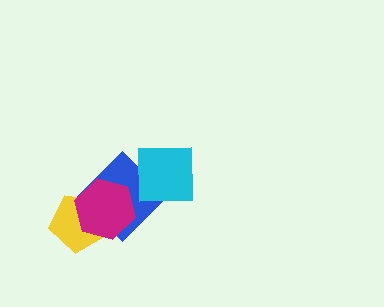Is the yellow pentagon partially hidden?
Yes, it is partially covered by another shape.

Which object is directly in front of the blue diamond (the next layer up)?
The magenta hexagon is directly in front of the blue diamond.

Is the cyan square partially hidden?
No, no other shape covers it.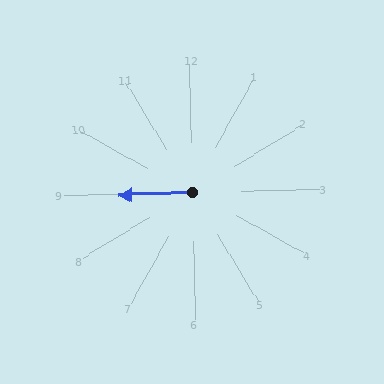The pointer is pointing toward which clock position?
Roughly 9 o'clock.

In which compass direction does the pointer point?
West.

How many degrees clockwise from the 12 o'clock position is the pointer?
Approximately 269 degrees.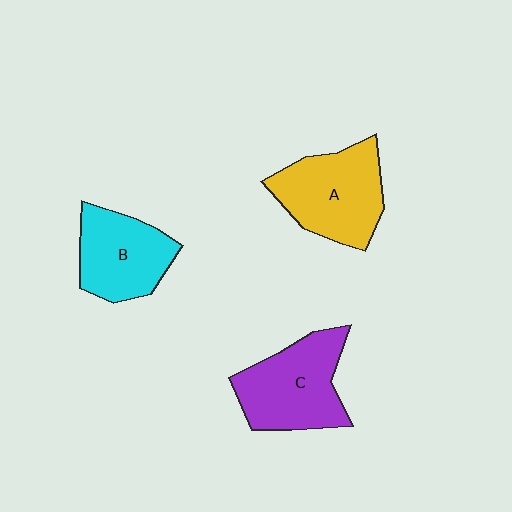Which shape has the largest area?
Shape A (yellow).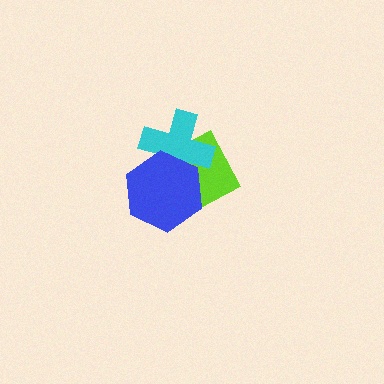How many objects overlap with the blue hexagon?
2 objects overlap with the blue hexagon.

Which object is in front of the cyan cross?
The blue hexagon is in front of the cyan cross.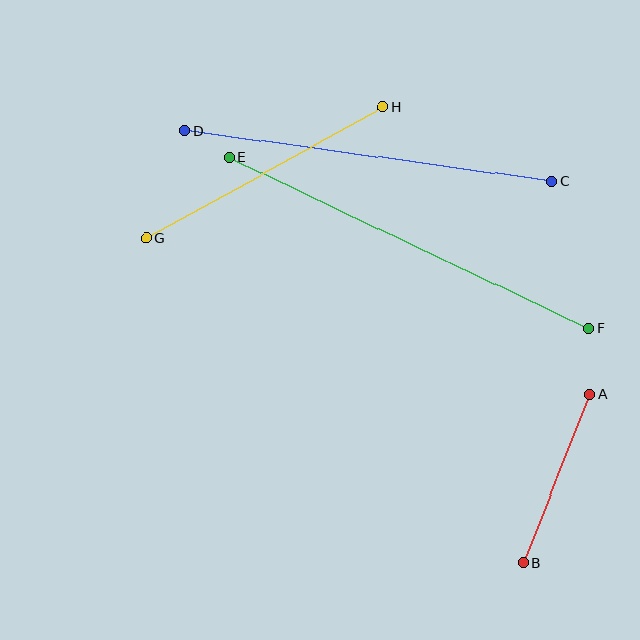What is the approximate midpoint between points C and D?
The midpoint is at approximately (368, 156) pixels.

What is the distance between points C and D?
The distance is approximately 370 pixels.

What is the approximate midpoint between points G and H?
The midpoint is at approximately (265, 173) pixels.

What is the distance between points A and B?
The distance is approximately 182 pixels.